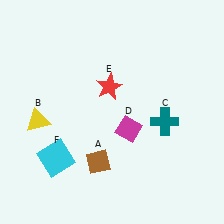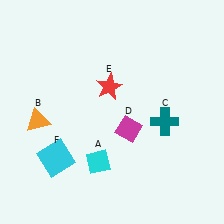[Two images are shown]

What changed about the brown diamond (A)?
In Image 1, A is brown. In Image 2, it changed to cyan.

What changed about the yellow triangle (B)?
In Image 1, B is yellow. In Image 2, it changed to orange.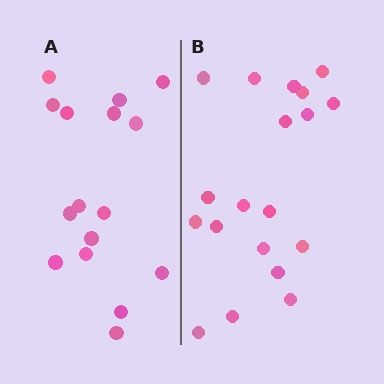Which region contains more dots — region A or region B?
Region B (the right region) has more dots.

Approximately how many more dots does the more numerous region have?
Region B has just a few more — roughly 2 or 3 more dots than region A.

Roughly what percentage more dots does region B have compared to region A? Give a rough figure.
About 20% more.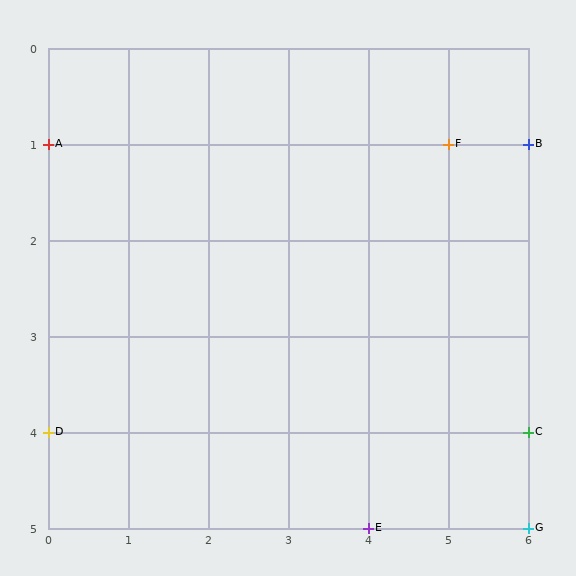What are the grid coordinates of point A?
Point A is at grid coordinates (0, 1).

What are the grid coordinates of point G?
Point G is at grid coordinates (6, 5).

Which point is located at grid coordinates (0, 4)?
Point D is at (0, 4).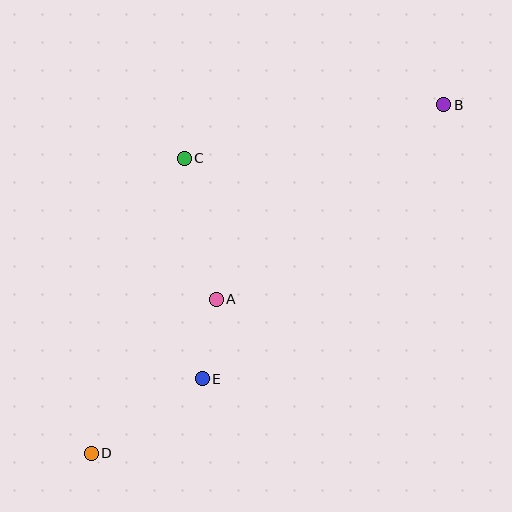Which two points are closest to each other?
Points A and E are closest to each other.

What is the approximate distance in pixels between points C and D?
The distance between C and D is approximately 309 pixels.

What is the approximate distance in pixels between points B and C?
The distance between B and C is approximately 265 pixels.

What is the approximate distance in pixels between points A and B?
The distance between A and B is approximately 299 pixels.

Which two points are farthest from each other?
Points B and D are farthest from each other.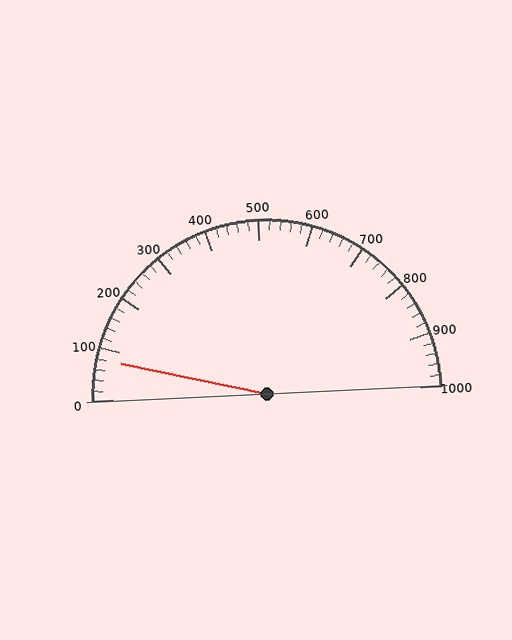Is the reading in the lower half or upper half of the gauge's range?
The reading is in the lower half of the range (0 to 1000).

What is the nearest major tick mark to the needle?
The nearest major tick mark is 100.